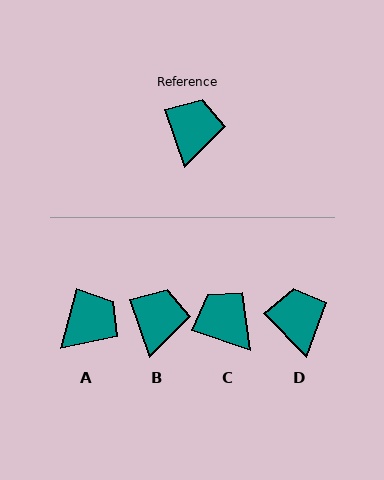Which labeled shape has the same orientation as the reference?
B.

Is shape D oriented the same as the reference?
No, it is off by about 25 degrees.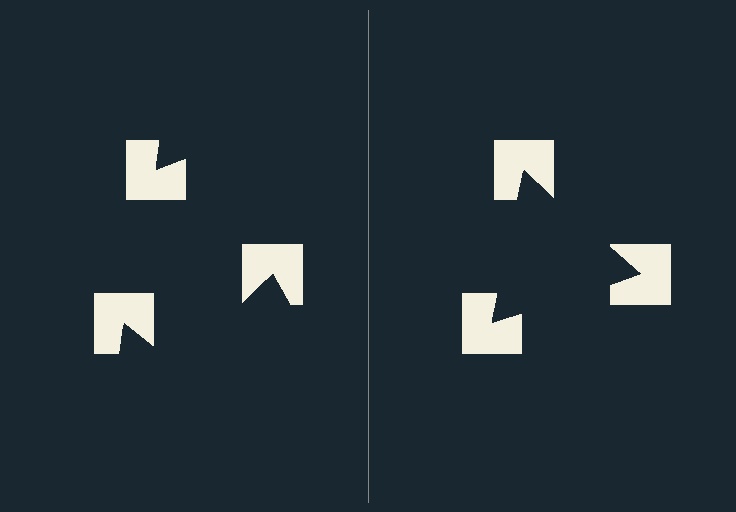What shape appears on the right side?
An illusory triangle.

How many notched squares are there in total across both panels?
6 — 3 on each side.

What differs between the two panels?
The notched squares are positioned identically on both sides; only the wedge orientations differ. On the right they align to a triangle; on the left they are misaligned.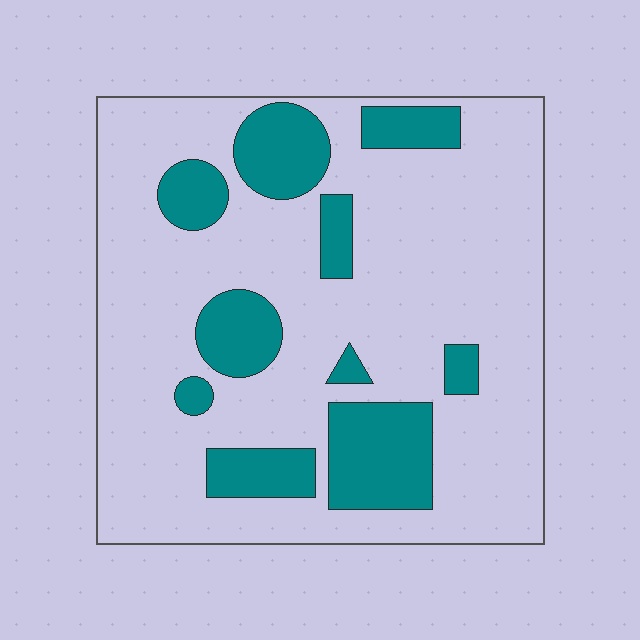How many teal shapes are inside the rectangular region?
10.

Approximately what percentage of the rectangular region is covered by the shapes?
Approximately 25%.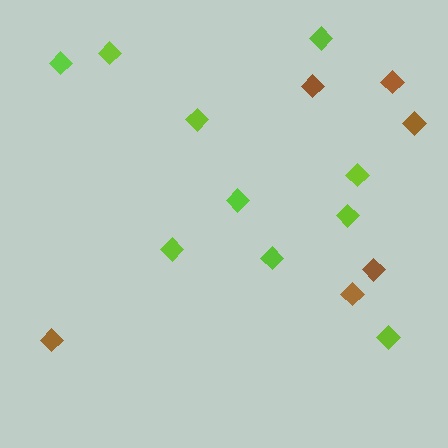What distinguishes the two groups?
There are 2 groups: one group of brown diamonds (6) and one group of lime diamonds (10).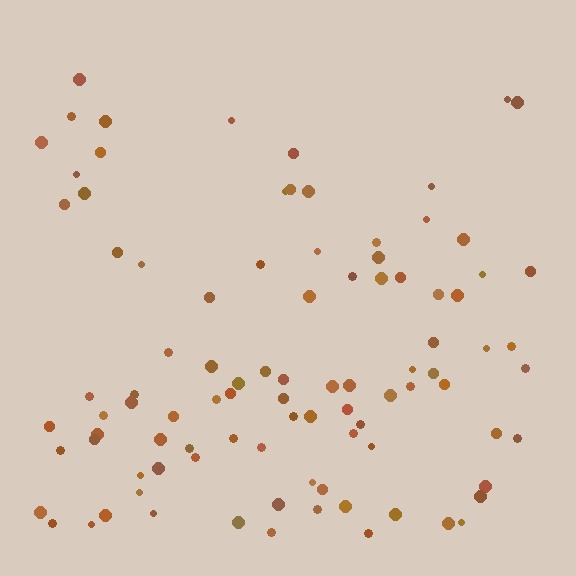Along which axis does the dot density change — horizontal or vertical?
Vertical.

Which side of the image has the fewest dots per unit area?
The top.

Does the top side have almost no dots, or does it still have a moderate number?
Still a moderate number, just noticeably fewer than the bottom.